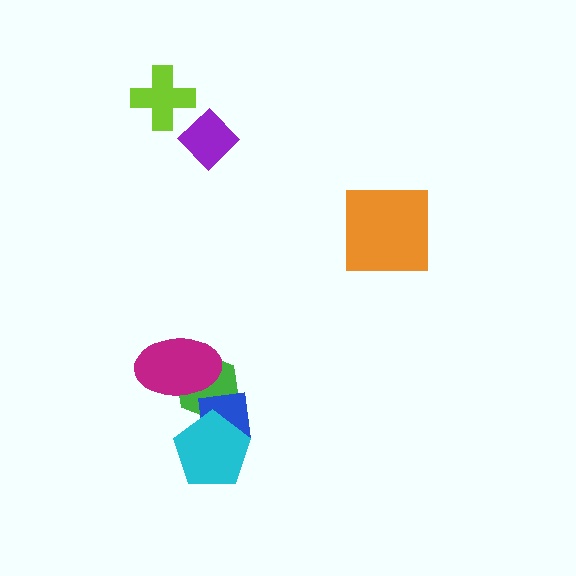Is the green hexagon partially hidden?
Yes, it is partially covered by another shape.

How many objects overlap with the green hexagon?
3 objects overlap with the green hexagon.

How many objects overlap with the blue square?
3 objects overlap with the blue square.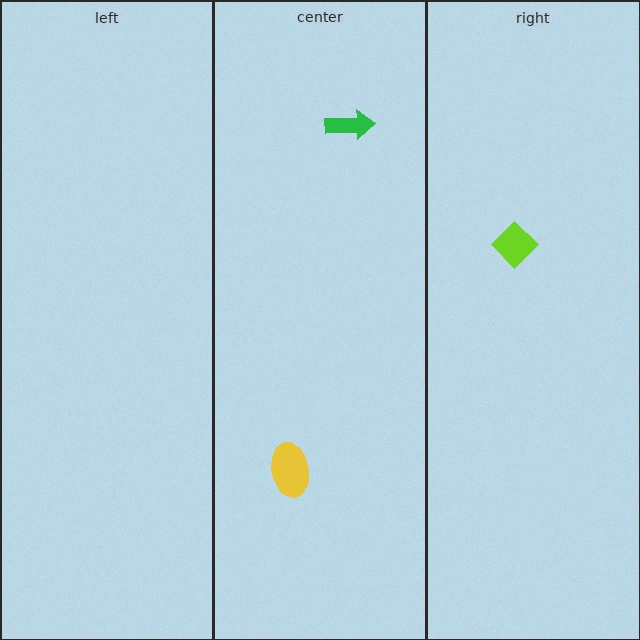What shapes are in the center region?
The yellow ellipse, the green arrow.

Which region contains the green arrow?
The center region.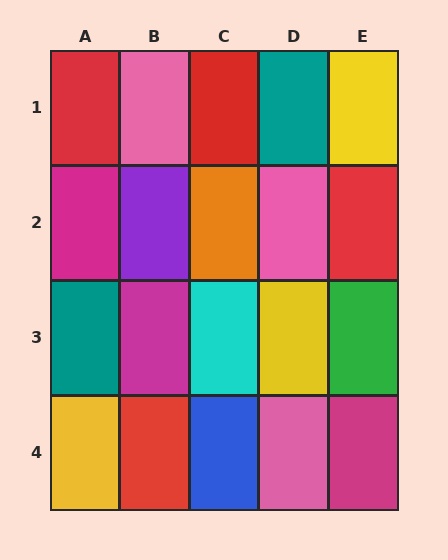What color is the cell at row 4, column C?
Blue.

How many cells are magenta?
3 cells are magenta.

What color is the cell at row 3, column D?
Yellow.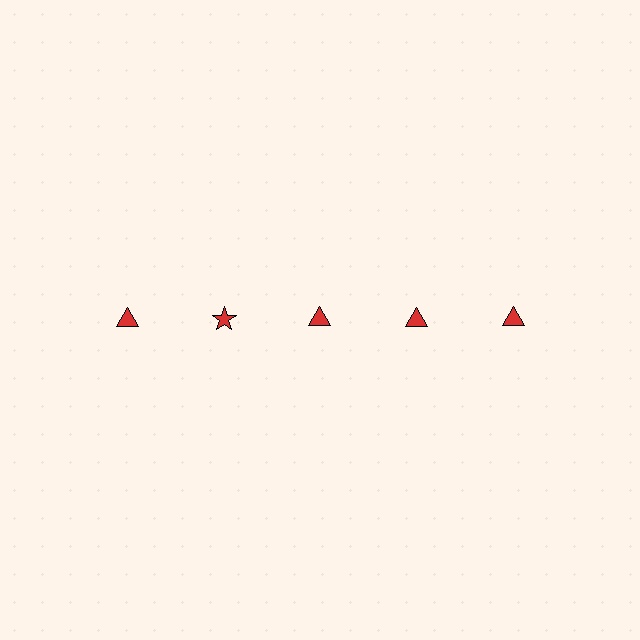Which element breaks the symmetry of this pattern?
The red star in the top row, second from left column breaks the symmetry. All other shapes are red triangles.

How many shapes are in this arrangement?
There are 5 shapes arranged in a grid pattern.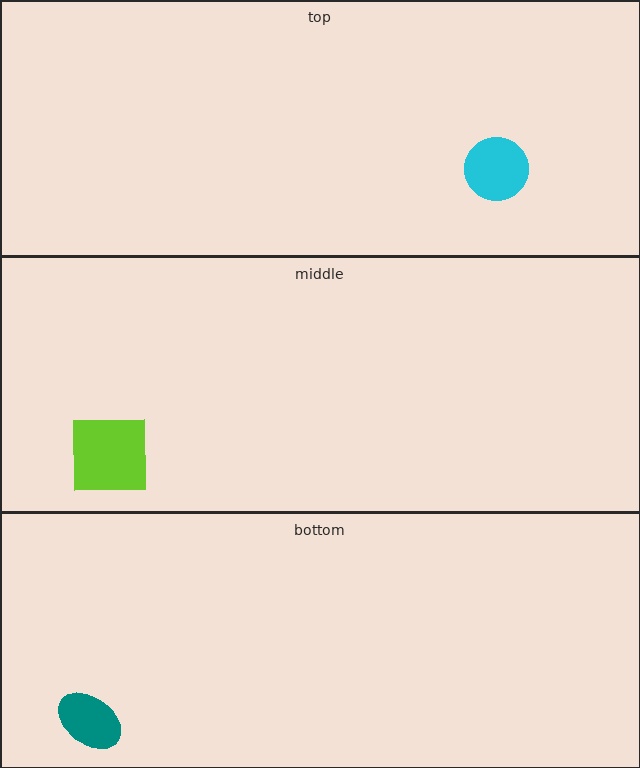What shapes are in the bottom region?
The teal ellipse.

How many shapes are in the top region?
1.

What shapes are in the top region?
The cyan circle.